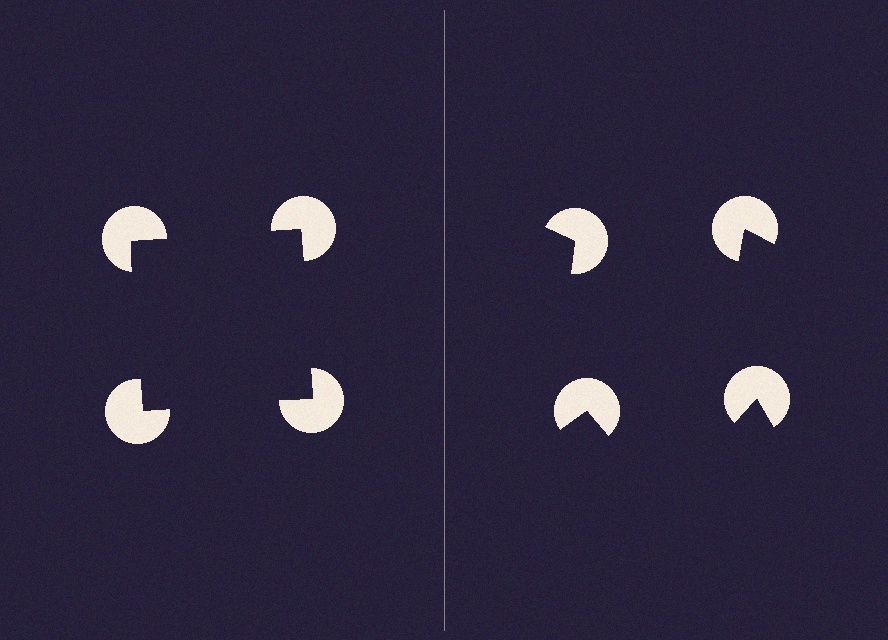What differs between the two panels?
The pac-man discs are positioned identically on both sides; only the wedge orientations differ. On the left they align to a square; on the right they are misaligned.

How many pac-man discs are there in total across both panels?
8 — 4 on each side.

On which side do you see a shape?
An illusory square appears on the left side. On the right side the wedge cuts are rotated, so no coherent shape forms.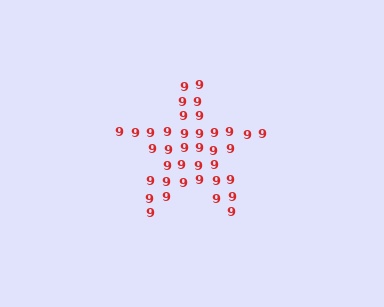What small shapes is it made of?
It is made of small digit 9's.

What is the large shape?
The large shape is a star.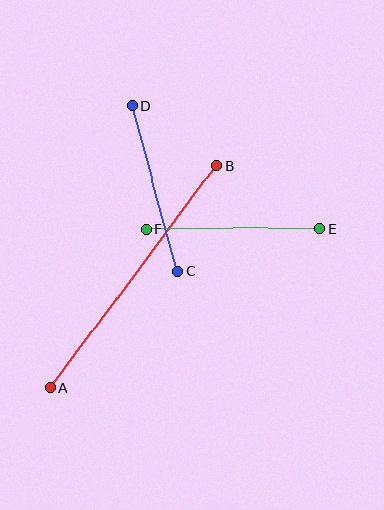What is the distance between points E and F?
The distance is approximately 174 pixels.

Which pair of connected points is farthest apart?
Points A and B are farthest apart.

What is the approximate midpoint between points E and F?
The midpoint is at approximately (233, 229) pixels.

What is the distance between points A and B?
The distance is approximately 277 pixels.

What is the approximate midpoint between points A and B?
The midpoint is at approximately (133, 277) pixels.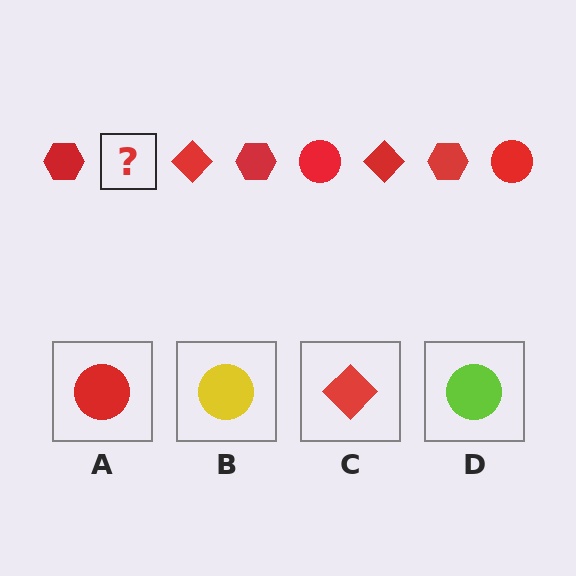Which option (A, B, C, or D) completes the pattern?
A.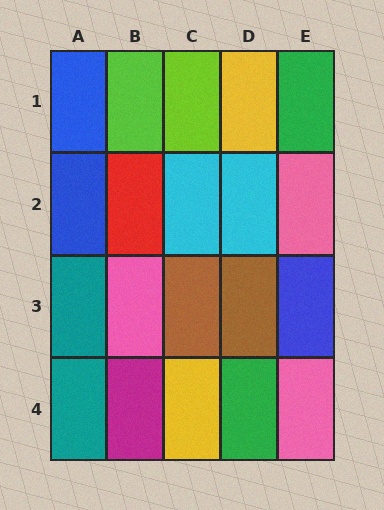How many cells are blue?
3 cells are blue.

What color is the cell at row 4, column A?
Teal.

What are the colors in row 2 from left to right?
Blue, red, cyan, cyan, pink.